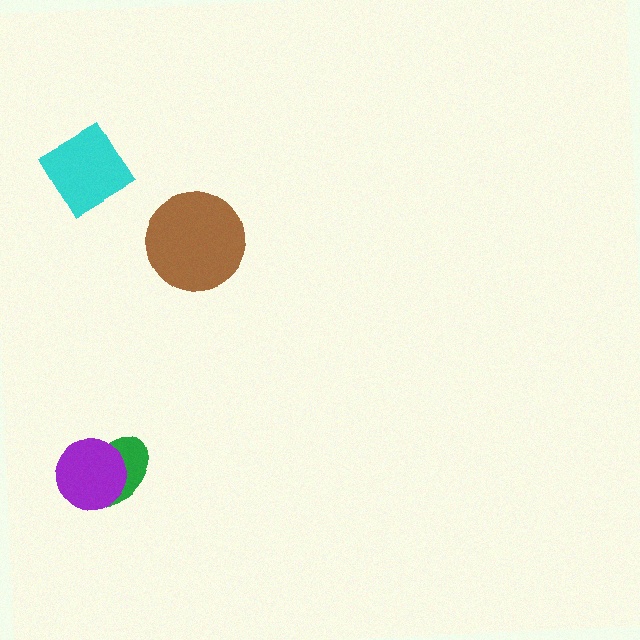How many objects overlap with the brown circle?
0 objects overlap with the brown circle.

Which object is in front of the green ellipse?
The purple circle is in front of the green ellipse.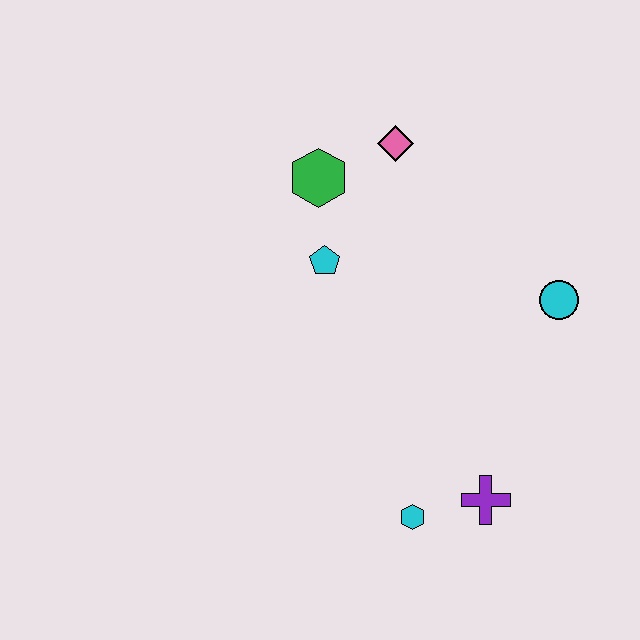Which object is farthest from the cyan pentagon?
The purple cross is farthest from the cyan pentagon.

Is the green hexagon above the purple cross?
Yes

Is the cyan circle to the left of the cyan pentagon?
No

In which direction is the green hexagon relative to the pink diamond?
The green hexagon is to the left of the pink diamond.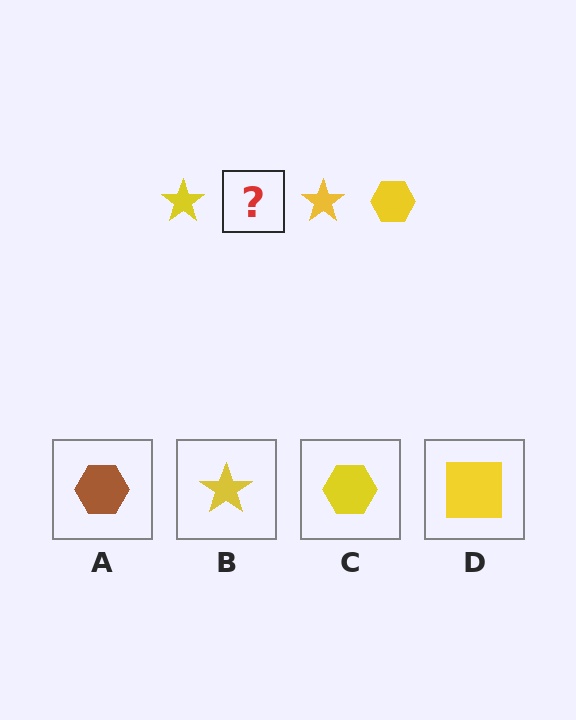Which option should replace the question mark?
Option C.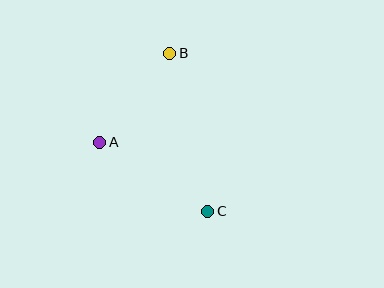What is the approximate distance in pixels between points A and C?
The distance between A and C is approximately 128 pixels.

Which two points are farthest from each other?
Points B and C are farthest from each other.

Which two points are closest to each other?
Points A and B are closest to each other.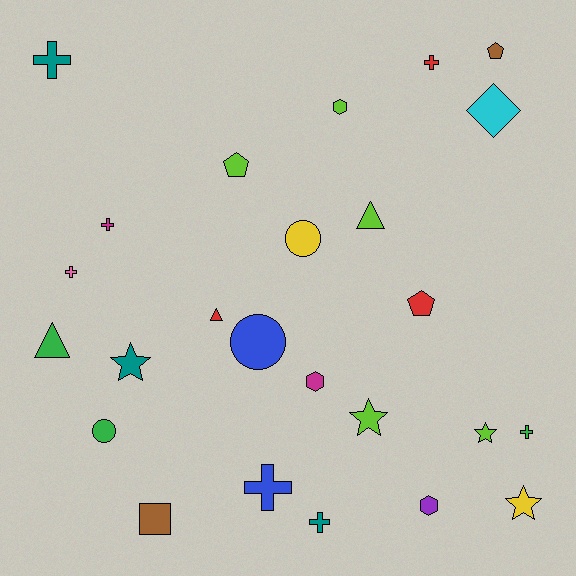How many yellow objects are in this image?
There are 2 yellow objects.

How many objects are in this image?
There are 25 objects.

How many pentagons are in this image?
There are 3 pentagons.